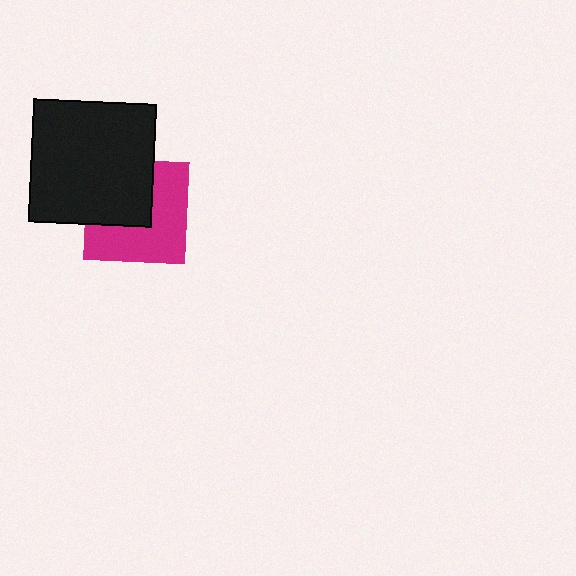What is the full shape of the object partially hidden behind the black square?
The partially hidden object is a magenta square.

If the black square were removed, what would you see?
You would see the complete magenta square.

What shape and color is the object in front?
The object in front is a black square.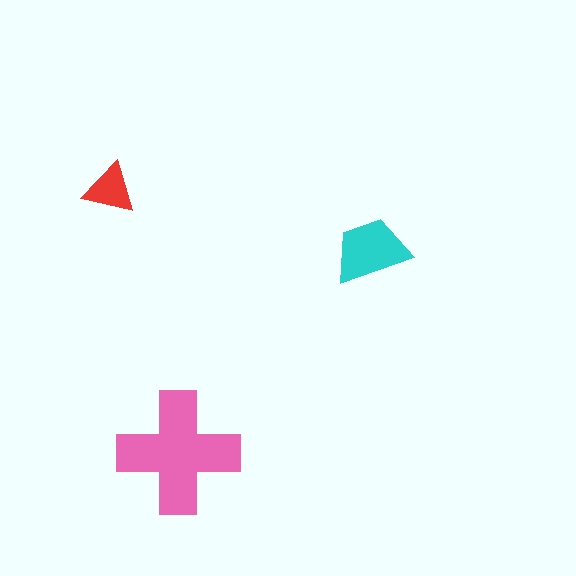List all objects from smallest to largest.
The red triangle, the cyan trapezoid, the pink cross.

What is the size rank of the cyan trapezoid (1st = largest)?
2nd.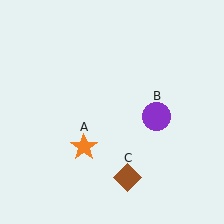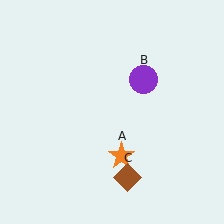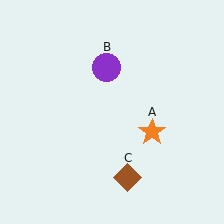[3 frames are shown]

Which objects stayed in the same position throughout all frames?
Brown diamond (object C) remained stationary.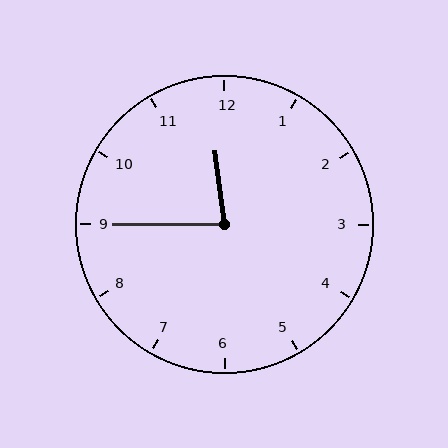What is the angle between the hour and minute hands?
Approximately 82 degrees.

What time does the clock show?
11:45.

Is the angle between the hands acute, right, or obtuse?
It is acute.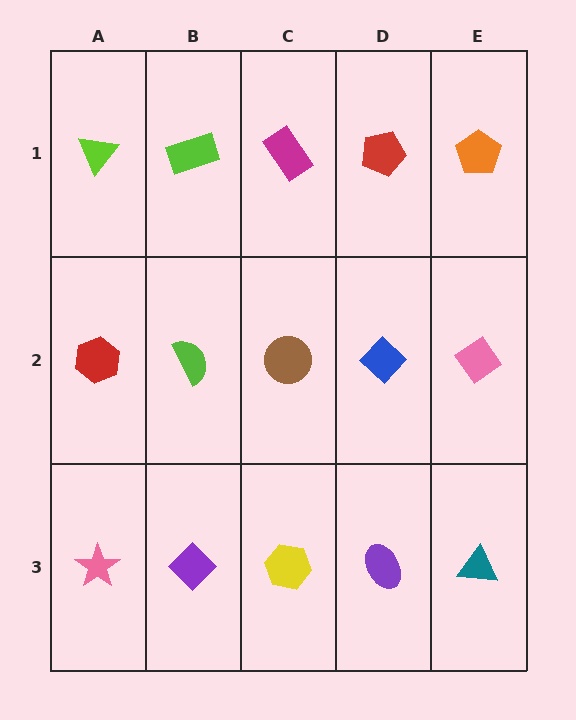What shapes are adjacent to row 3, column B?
A lime semicircle (row 2, column B), a pink star (row 3, column A), a yellow hexagon (row 3, column C).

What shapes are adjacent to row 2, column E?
An orange pentagon (row 1, column E), a teal triangle (row 3, column E), a blue diamond (row 2, column D).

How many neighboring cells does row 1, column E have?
2.